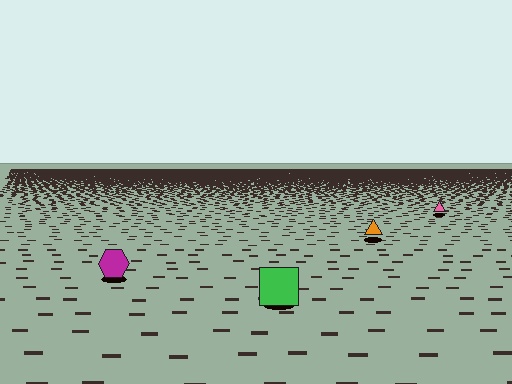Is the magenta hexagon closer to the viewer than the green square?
No. The green square is closer — you can tell from the texture gradient: the ground texture is coarser near it.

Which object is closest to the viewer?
The green square is closest. The texture marks near it are larger and more spread out.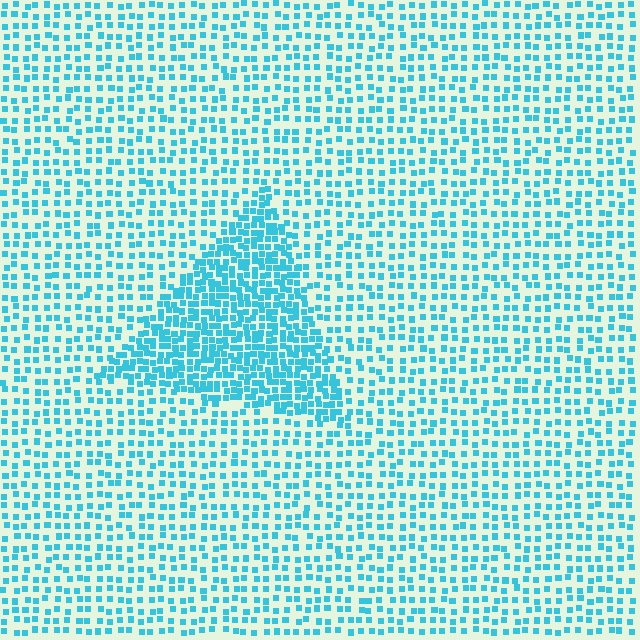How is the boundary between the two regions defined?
The boundary is defined by a change in element density (approximately 2.1x ratio). All elements are the same color, size, and shape.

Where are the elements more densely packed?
The elements are more densely packed inside the triangle boundary.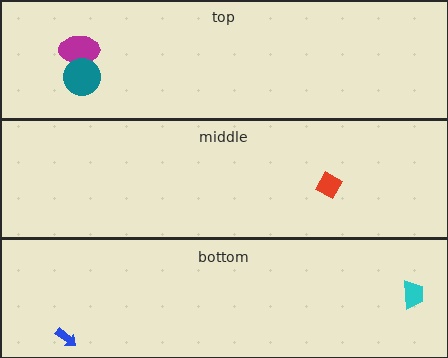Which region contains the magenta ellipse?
The top region.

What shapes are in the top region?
The magenta ellipse, the teal circle.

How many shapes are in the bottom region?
2.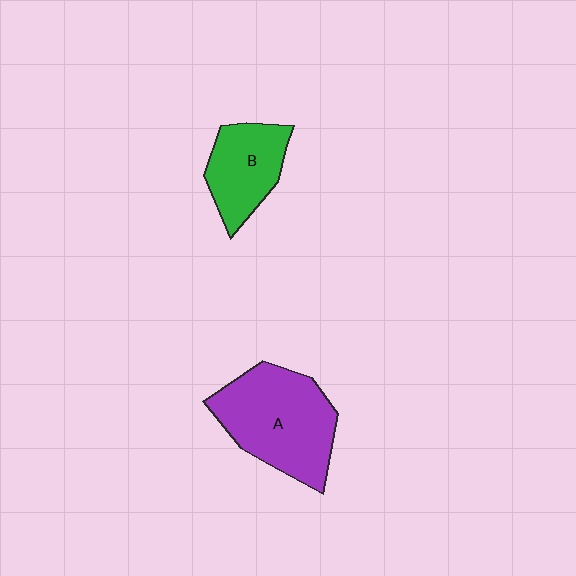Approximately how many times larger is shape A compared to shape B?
Approximately 1.6 times.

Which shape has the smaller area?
Shape B (green).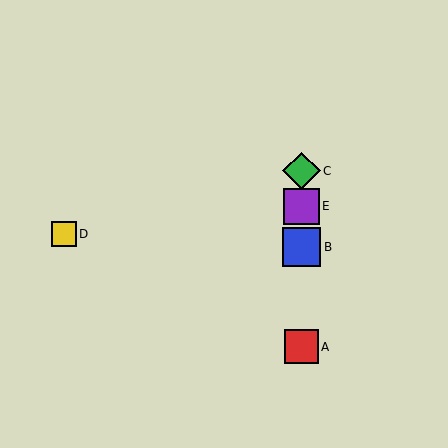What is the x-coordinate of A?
Object A is at x≈301.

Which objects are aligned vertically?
Objects A, B, C, E are aligned vertically.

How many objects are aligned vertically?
4 objects (A, B, C, E) are aligned vertically.